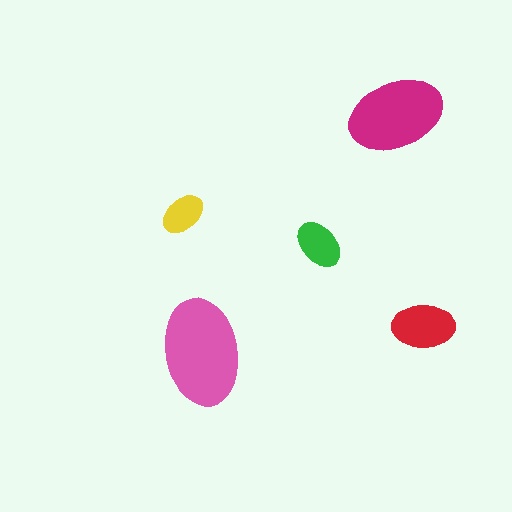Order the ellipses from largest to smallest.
the pink one, the magenta one, the red one, the green one, the yellow one.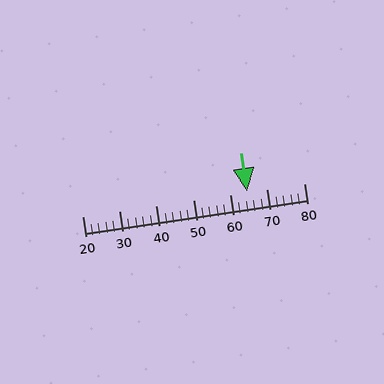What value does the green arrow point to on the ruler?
The green arrow points to approximately 64.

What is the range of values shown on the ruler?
The ruler shows values from 20 to 80.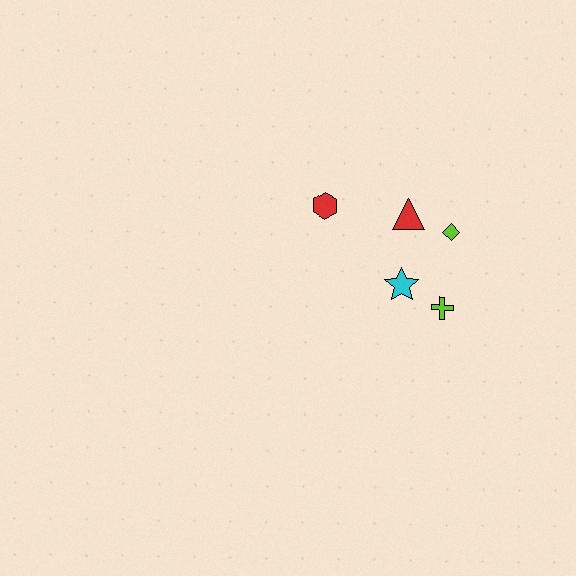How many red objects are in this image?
There are 2 red objects.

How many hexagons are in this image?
There is 1 hexagon.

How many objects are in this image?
There are 5 objects.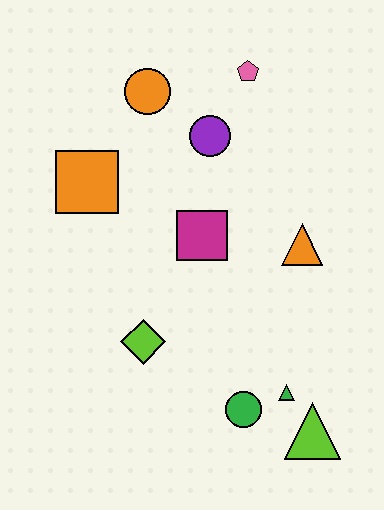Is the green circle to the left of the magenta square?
No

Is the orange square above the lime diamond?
Yes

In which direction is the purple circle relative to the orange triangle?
The purple circle is above the orange triangle.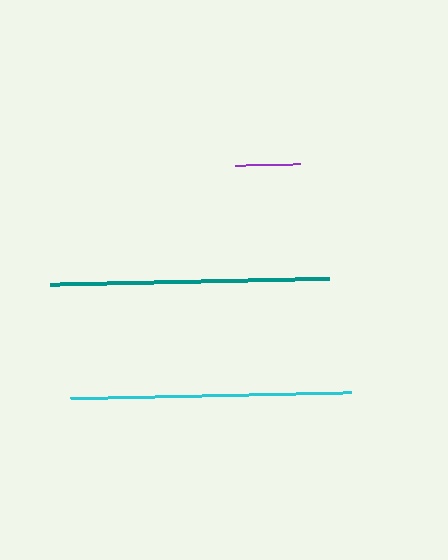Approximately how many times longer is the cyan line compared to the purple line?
The cyan line is approximately 4.4 times the length of the purple line.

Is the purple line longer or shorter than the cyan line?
The cyan line is longer than the purple line.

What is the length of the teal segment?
The teal segment is approximately 280 pixels long.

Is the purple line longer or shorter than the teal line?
The teal line is longer than the purple line.